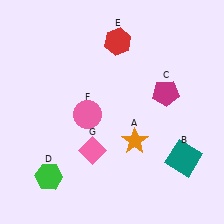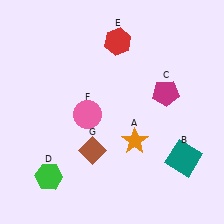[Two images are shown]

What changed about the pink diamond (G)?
In Image 1, G is pink. In Image 2, it changed to brown.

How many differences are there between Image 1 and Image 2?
There is 1 difference between the two images.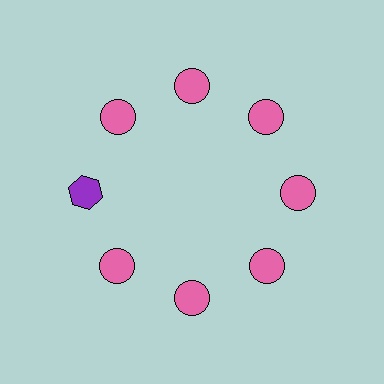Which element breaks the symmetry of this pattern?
The purple hexagon at roughly the 9 o'clock position breaks the symmetry. All other shapes are pink circles.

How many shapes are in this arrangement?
There are 8 shapes arranged in a ring pattern.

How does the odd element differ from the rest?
It differs in both color (purple instead of pink) and shape (hexagon instead of circle).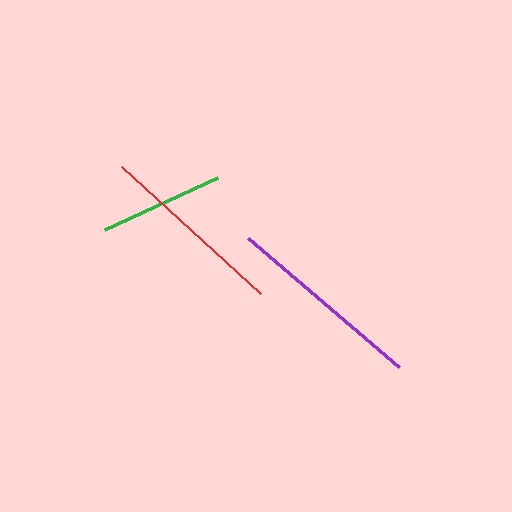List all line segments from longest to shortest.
From longest to shortest: purple, red, green.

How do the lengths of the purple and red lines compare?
The purple and red lines are approximately the same length.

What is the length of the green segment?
The green segment is approximately 125 pixels long.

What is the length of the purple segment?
The purple segment is approximately 198 pixels long.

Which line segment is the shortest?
The green line is the shortest at approximately 125 pixels.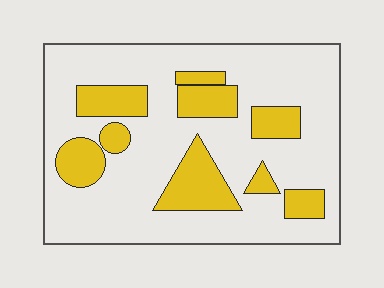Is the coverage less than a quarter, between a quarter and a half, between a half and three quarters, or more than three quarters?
Less than a quarter.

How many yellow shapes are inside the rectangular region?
9.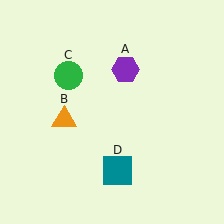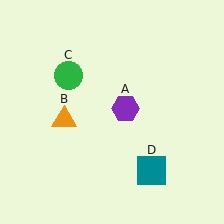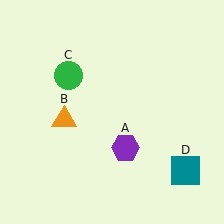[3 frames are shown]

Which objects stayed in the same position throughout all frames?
Orange triangle (object B) and green circle (object C) remained stationary.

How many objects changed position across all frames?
2 objects changed position: purple hexagon (object A), teal square (object D).